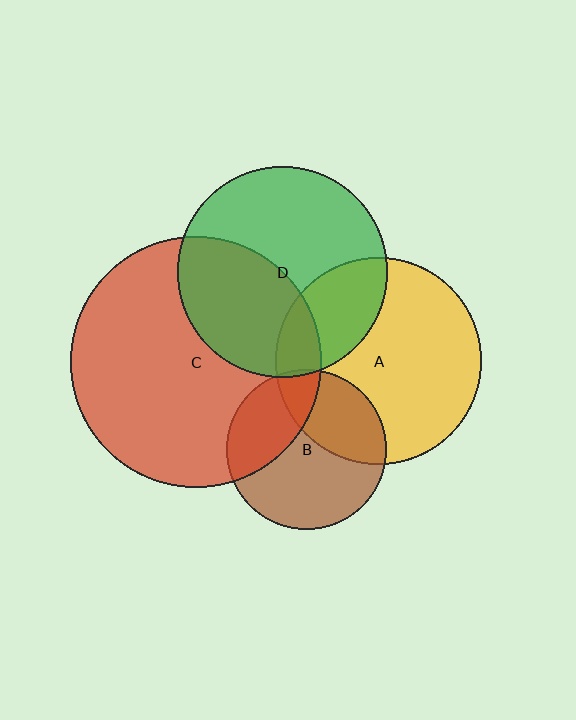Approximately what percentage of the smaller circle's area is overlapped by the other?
Approximately 25%.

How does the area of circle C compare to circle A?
Approximately 1.5 times.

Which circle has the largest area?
Circle C (red).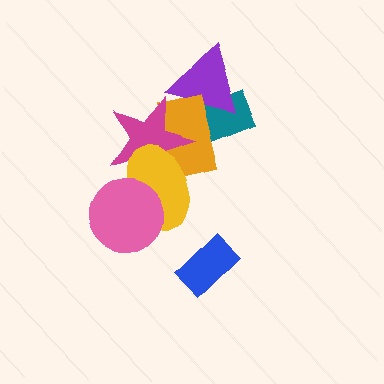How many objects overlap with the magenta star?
2 objects overlap with the magenta star.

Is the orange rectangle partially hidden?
Yes, it is partially covered by another shape.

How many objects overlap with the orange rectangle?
4 objects overlap with the orange rectangle.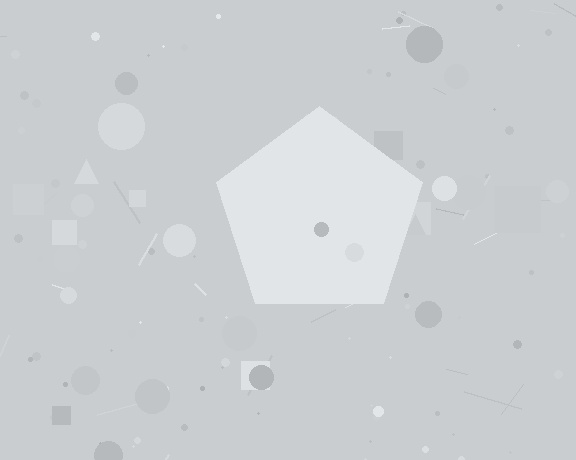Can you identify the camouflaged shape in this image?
The camouflaged shape is a pentagon.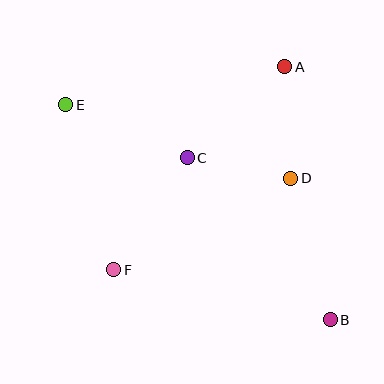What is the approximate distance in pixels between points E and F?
The distance between E and F is approximately 172 pixels.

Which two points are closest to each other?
Points C and D are closest to each other.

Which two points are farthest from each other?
Points B and E are farthest from each other.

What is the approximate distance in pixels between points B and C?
The distance between B and C is approximately 216 pixels.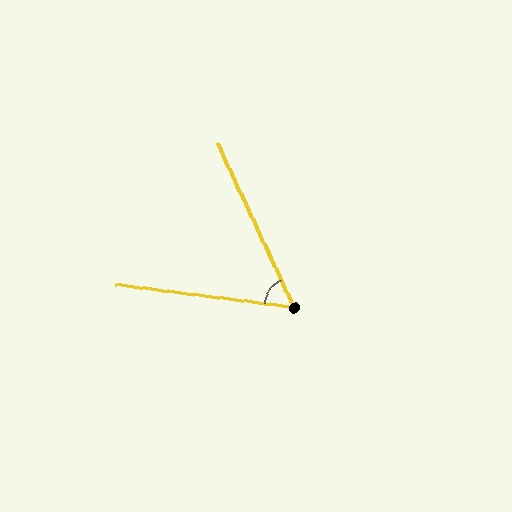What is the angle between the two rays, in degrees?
Approximately 58 degrees.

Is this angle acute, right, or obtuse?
It is acute.